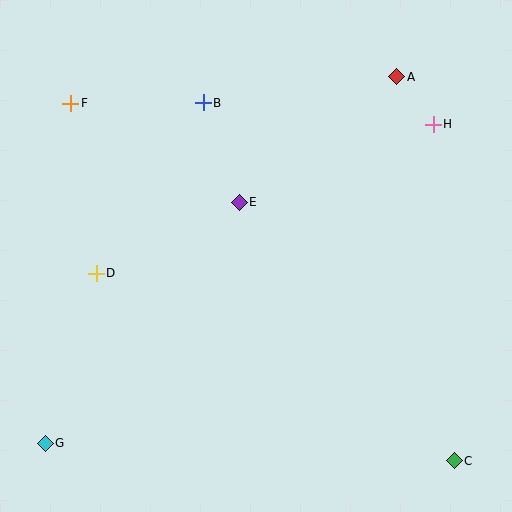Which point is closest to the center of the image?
Point E at (239, 202) is closest to the center.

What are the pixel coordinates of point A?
Point A is at (397, 77).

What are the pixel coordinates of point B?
Point B is at (203, 103).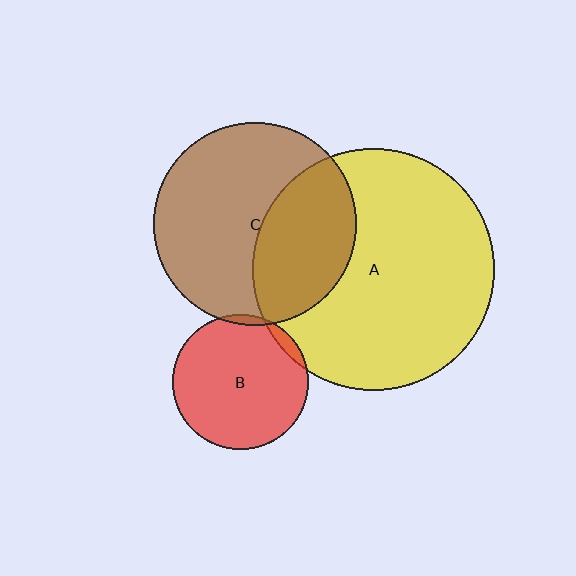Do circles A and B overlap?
Yes.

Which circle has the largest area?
Circle A (yellow).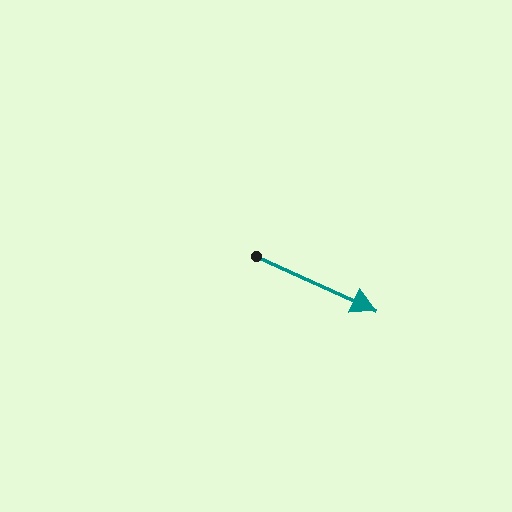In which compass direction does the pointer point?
Southeast.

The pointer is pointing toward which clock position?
Roughly 4 o'clock.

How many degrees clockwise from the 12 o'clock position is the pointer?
Approximately 115 degrees.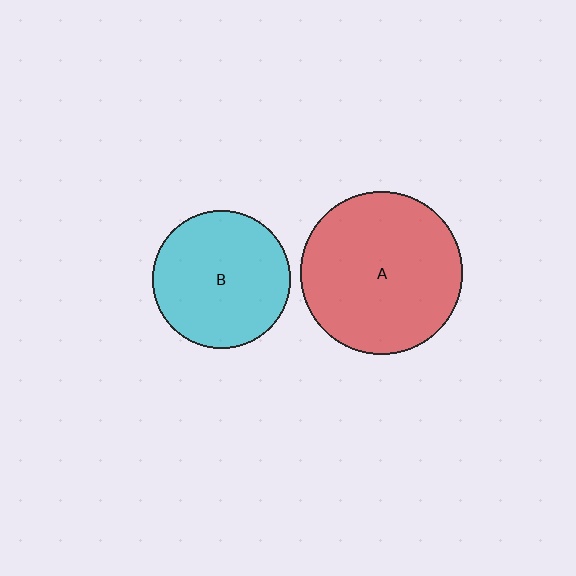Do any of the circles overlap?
No, none of the circles overlap.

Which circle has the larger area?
Circle A (red).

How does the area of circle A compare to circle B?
Approximately 1.4 times.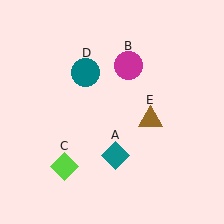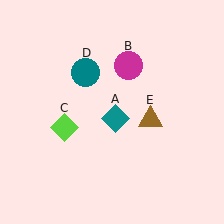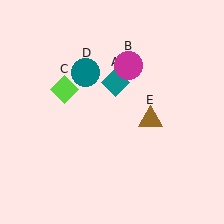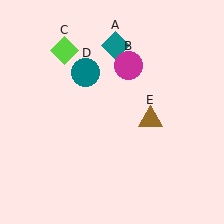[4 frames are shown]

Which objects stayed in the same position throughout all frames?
Magenta circle (object B) and teal circle (object D) and brown triangle (object E) remained stationary.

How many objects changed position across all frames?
2 objects changed position: teal diamond (object A), lime diamond (object C).